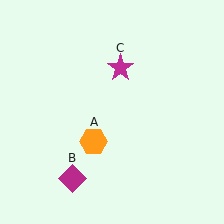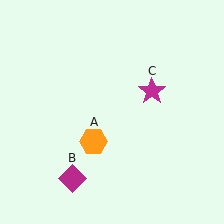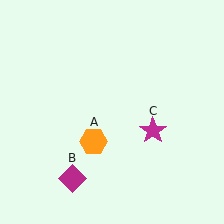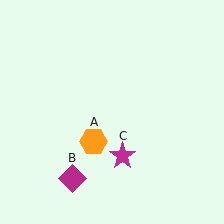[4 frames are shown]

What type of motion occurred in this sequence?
The magenta star (object C) rotated clockwise around the center of the scene.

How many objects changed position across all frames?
1 object changed position: magenta star (object C).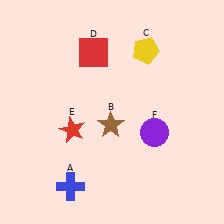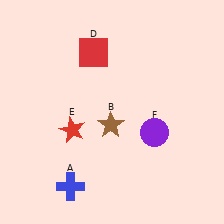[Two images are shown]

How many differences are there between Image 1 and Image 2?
There is 1 difference between the two images.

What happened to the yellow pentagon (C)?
The yellow pentagon (C) was removed in Image 2. It was in the top-right area of Image 1.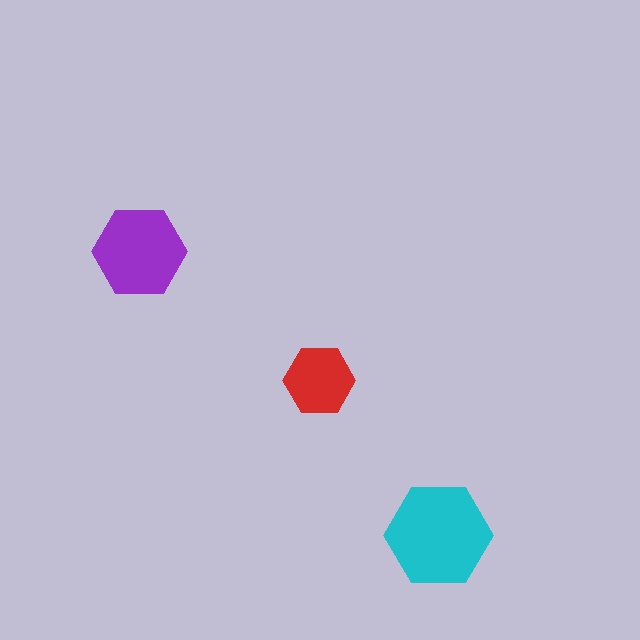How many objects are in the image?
There are 3 objects in the image.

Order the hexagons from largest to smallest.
the cyan one, the purple one, the red one.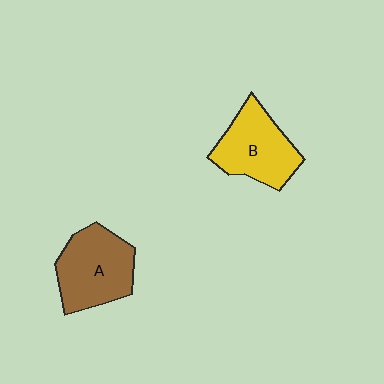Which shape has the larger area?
Shape A (brown).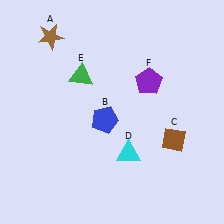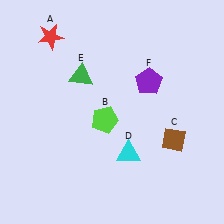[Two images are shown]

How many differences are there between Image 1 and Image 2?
There are 2 differences between the two images.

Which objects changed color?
A changed from brown to red. B changed from blue to lime.